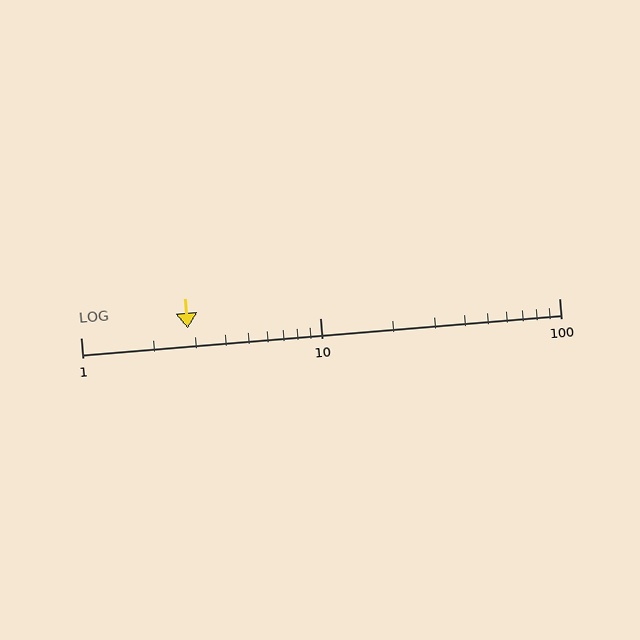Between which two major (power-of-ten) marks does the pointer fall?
The pointer is between 1 and 10.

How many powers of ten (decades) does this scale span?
The scale spans 2 decades, from 1 to 100.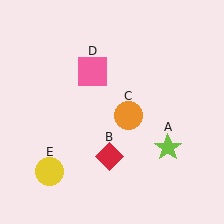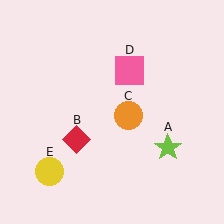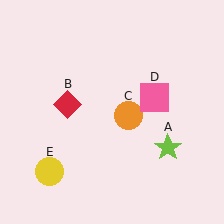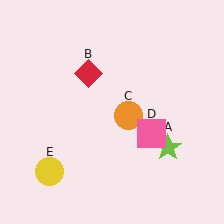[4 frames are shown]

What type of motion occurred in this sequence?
The red diamond (object B), pink square (object D) rotated clockwise around the center of the scene.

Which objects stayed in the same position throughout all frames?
Lime star (object A) and orange circle (object C) and yellow circle (object E) remained stationary.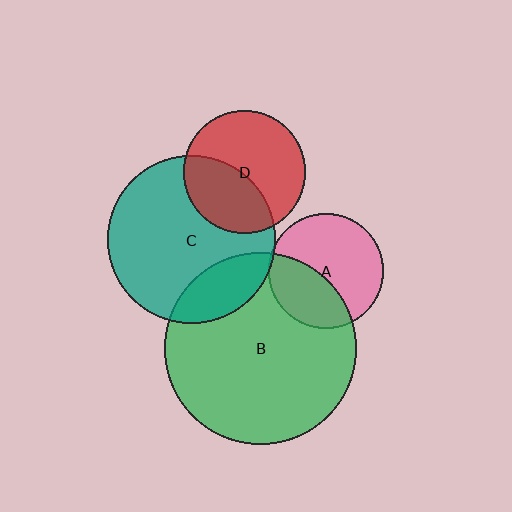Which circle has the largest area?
Circle B (green).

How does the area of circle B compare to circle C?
Approximately 1.3 times.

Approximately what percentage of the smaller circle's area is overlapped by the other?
Approximately 5%.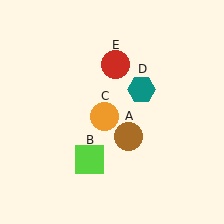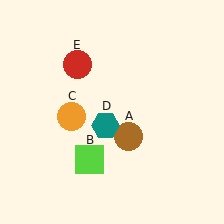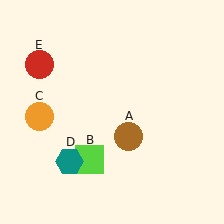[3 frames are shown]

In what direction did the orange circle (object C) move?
The orange circle (object C) moved left.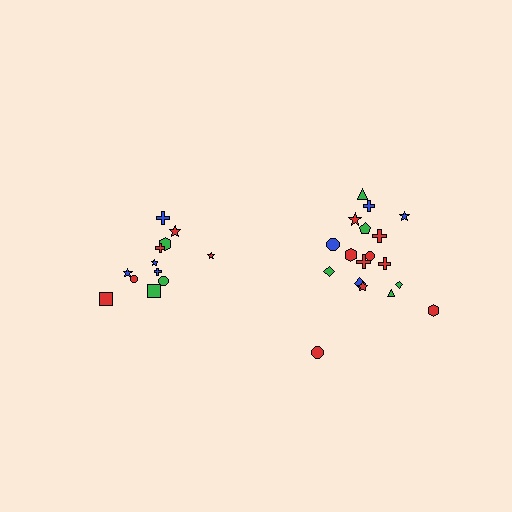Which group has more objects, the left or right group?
The right group.